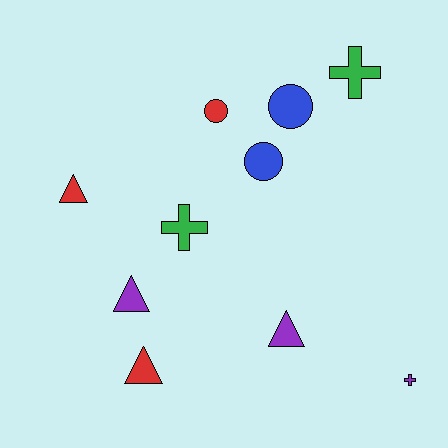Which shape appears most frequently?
Triangle, with 4 objects.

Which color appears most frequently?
Purple, with 3 objects.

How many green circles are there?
There are no green circles.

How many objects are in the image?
There are 10 objects.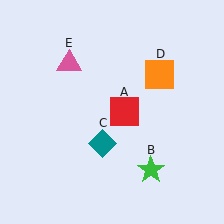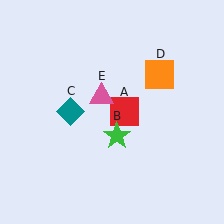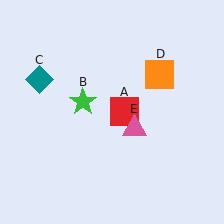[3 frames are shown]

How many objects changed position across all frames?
3 objects changed position: green star (object B), teal diamond (object C), pink triangle (object E).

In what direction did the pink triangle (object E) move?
The pink triangle (object E) moved down and to the right.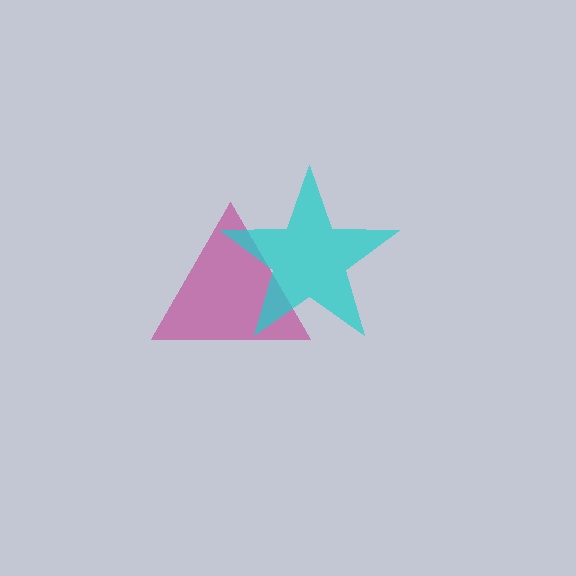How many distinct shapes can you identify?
There are 2 distinct shapes: a magenta triangle, a cyan star.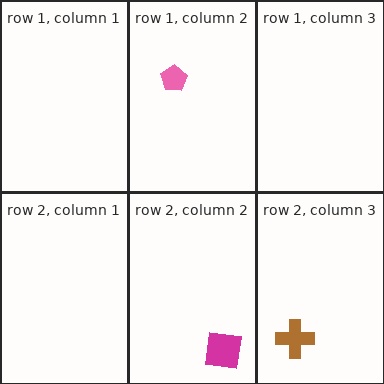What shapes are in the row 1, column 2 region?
The pink pentagon.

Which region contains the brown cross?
The row 2, column 3 region.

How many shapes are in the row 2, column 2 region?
1.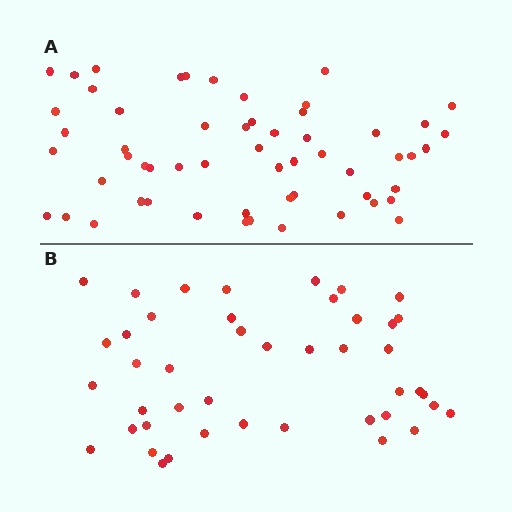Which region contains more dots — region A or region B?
Region A (the top region) has more dots.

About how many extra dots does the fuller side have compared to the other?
Region A has approximately 15 more dots than region B.